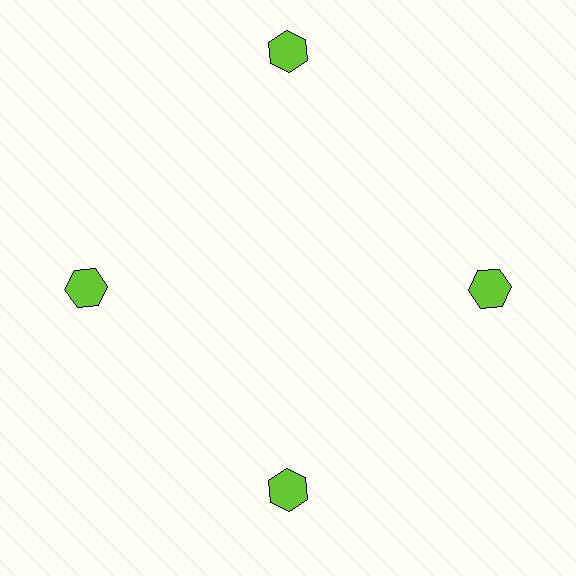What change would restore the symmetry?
The symmetry would be restored by moving it inward, back onto the ring so that all 4 hexagons sit at equal angles and equal distance from the center.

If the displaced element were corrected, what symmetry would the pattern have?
It would have 4-fold rotational symmetry — the pattern would map onto itself every 90 degrees.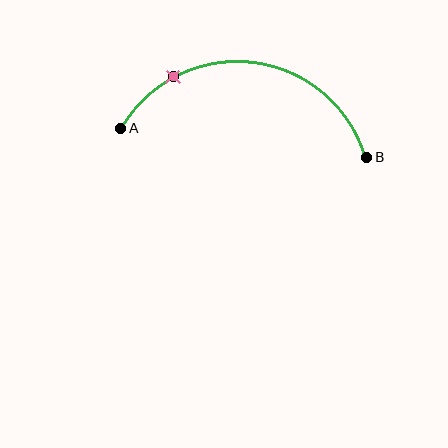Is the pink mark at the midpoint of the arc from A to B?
No. The pink mark lies on the arc but is closer to endpoint A. The arc midpoint would be at the point on the curve equidistant along the arc from both A and B.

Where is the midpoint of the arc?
The arc midpoint is the point on the curve farthest from the straight line joining A and B. It sits above that line.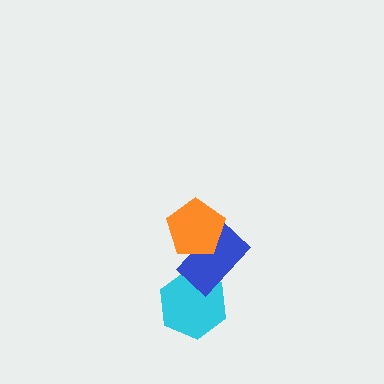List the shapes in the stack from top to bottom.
From top to bottom: the orange pentagon, the blue rectangle, the cyan hexagon.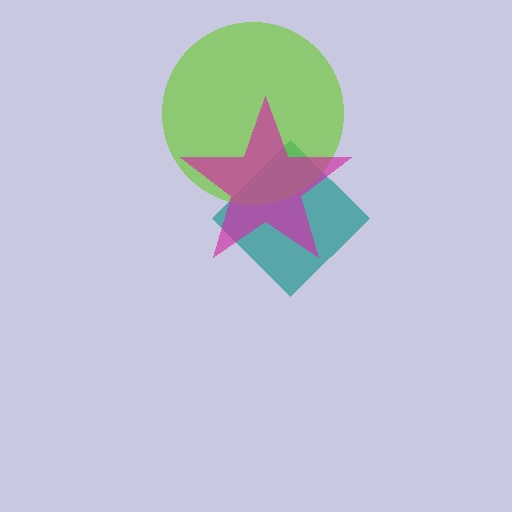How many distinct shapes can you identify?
There are 3 distinct shapes: a teal diamond, a lime circle, a magenta star.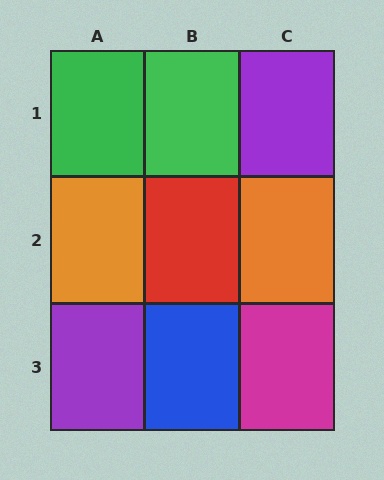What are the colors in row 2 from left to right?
Orange, red, orange.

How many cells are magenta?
1 cell is magenta.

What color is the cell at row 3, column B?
Blue.